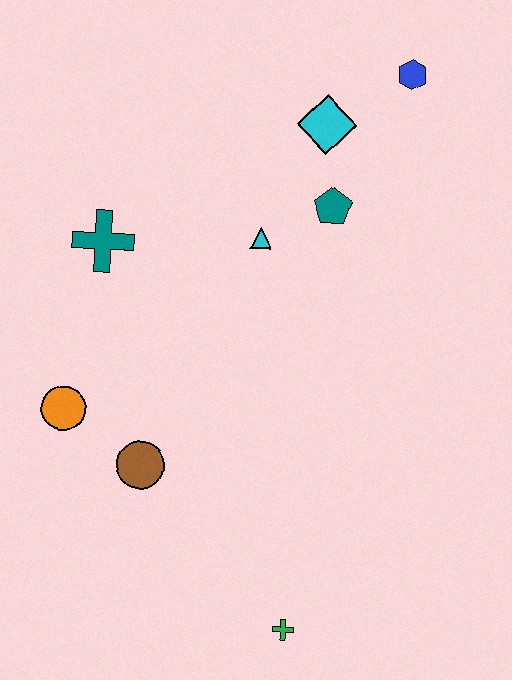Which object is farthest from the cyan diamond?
The green cross is farthest from the cyan diamond.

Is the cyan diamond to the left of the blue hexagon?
Yes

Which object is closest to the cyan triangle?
The teal pentagon is closest to the cyan triangle.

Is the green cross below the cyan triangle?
Yes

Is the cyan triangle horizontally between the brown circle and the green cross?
Yes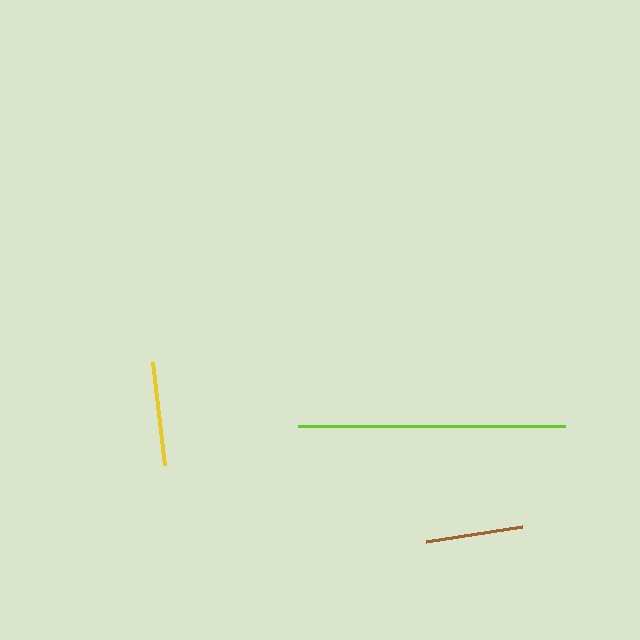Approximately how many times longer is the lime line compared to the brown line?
The lime line is approximately 2.8 times the length of the brown line.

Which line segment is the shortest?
The brown line is the shortest at approximately 97 pixels.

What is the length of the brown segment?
The brown segment is approximately 97 pixels long.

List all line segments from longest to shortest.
From longest to shortest: lime, yellow, brown.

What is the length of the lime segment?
The lime segment is approximately 267 pixels long.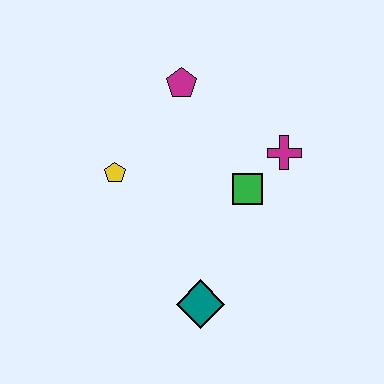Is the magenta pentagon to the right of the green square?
No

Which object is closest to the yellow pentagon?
The magenta pentagon is closest to the yellow pentagon.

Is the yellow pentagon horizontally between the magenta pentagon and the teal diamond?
No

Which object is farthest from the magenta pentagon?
The teal diamond is farthest from the magenta pentagon.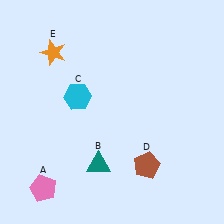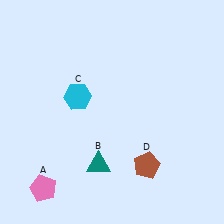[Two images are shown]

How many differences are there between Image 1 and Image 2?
There is 1 difference between the two images.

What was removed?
The orange star (E) was removed in Image 2.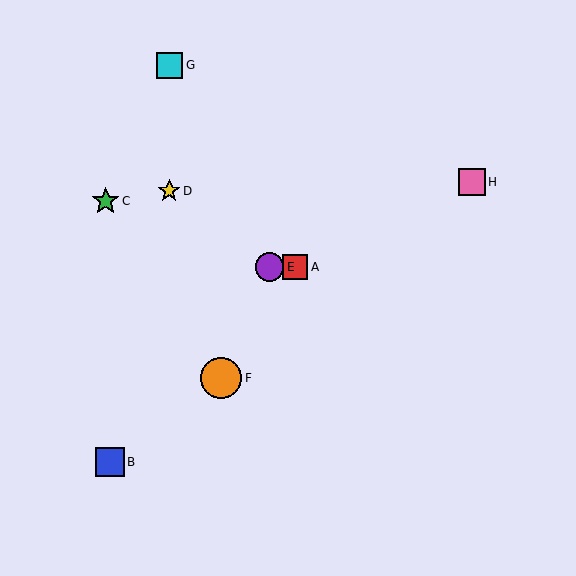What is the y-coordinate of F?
Object F is at y≈378.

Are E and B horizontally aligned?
No, E is at y≈267 and B is at y≈462.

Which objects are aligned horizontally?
Objects A, E are aligned horizontally.